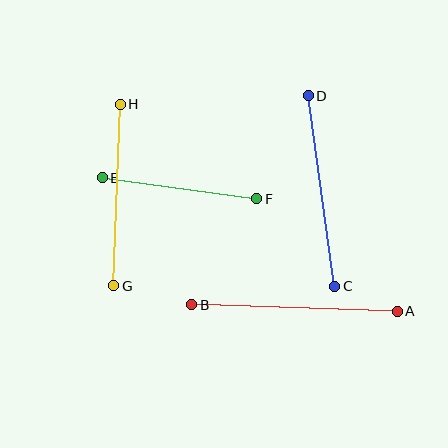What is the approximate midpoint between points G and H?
The midpoint is at approximately (117, 195) pixels.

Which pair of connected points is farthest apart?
Points A and B are farthest apart.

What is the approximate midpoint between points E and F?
The midpoint is at approximately (179, 188) pixels.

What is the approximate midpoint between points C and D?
The midpoint is at approximately (321, 191) pixels.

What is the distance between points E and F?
The distance is approximately 156 pixels.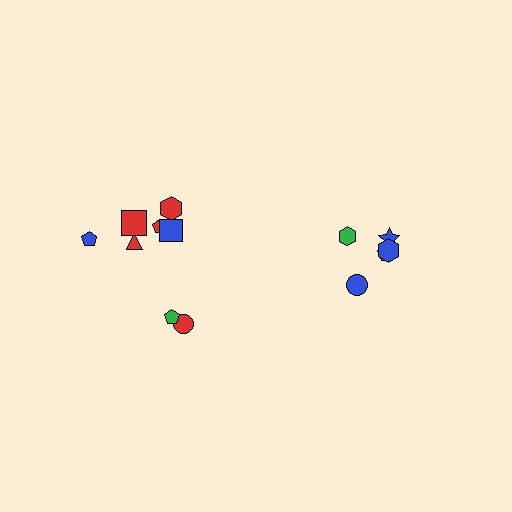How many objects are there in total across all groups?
There are 13 objects.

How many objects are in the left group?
There are 8 objects.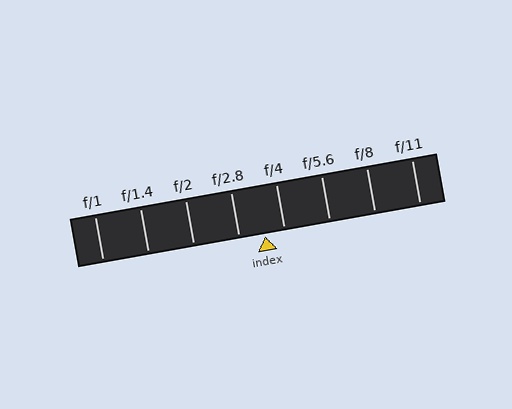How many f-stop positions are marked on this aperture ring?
There are 8 f-stop positions marked.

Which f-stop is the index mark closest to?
The index mark is closest to f/4.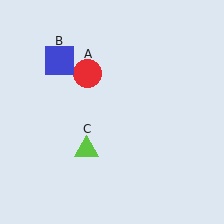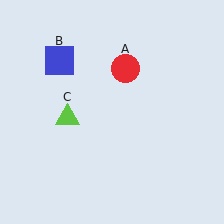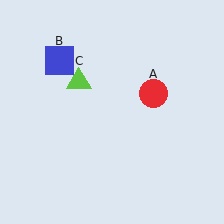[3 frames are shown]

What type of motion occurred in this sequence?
The red circle (object A), lime triangle (object C) rotated clockwise around the center of the scene.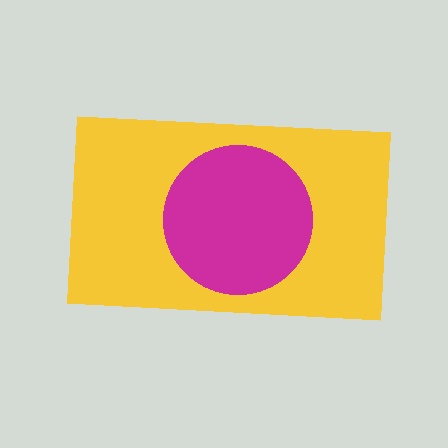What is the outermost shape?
The yellow rectangle.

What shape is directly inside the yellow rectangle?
The magenta circle.